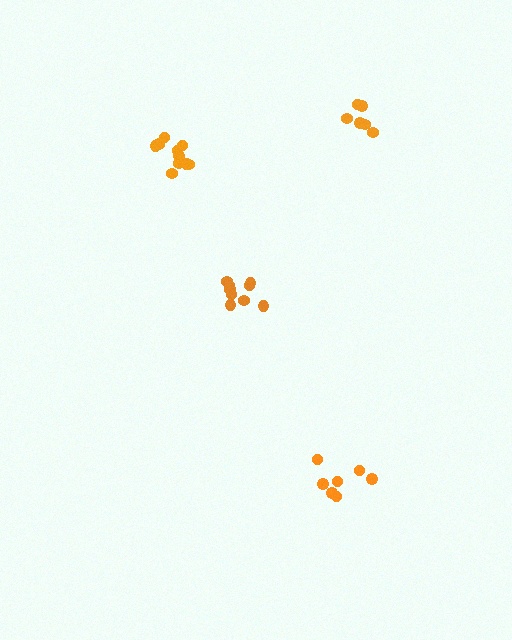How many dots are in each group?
Group 1: 7 dots, Group 2: 9 dots, Group 3: 6 dots, Group 4: 11 dots (33 total).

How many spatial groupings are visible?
There are 4 spatial groupings.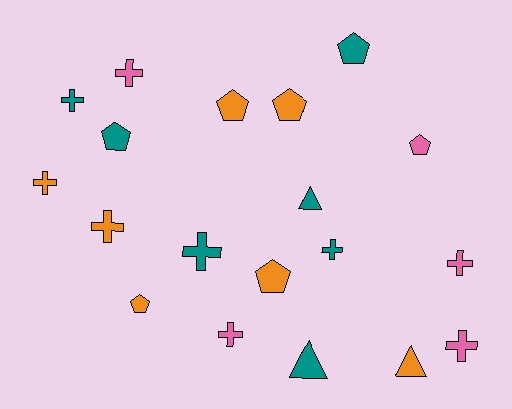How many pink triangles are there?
There are no pink triangles.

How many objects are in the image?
There are 19 objects.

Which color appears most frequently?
Orange, with 7 objects.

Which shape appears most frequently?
Cross, with 9 objects.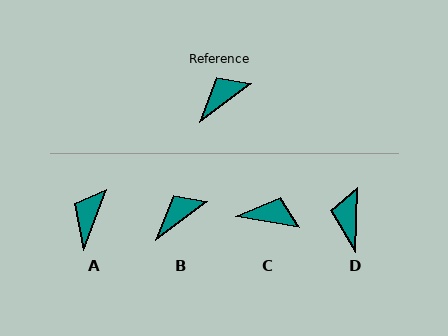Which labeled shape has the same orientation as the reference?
B.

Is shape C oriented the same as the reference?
No, it is off by about 46 degrees.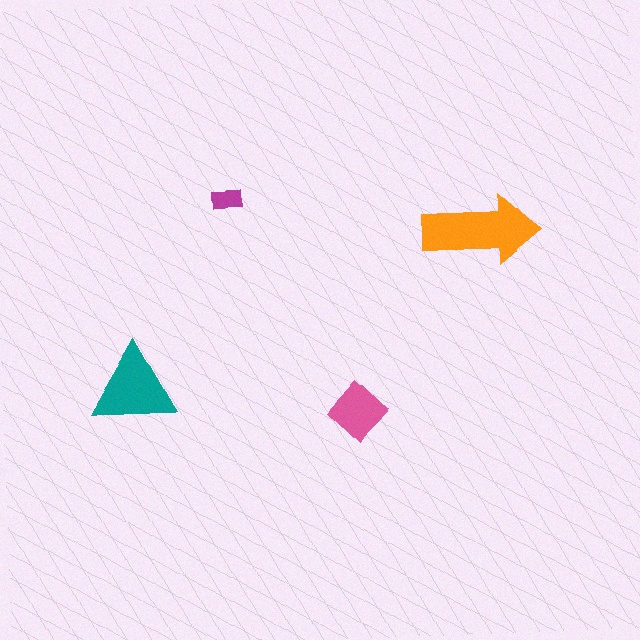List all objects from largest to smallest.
The orange arrow, the teal triangle, the pink diamond, the magenta rectangle.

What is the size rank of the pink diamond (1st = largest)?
3rd.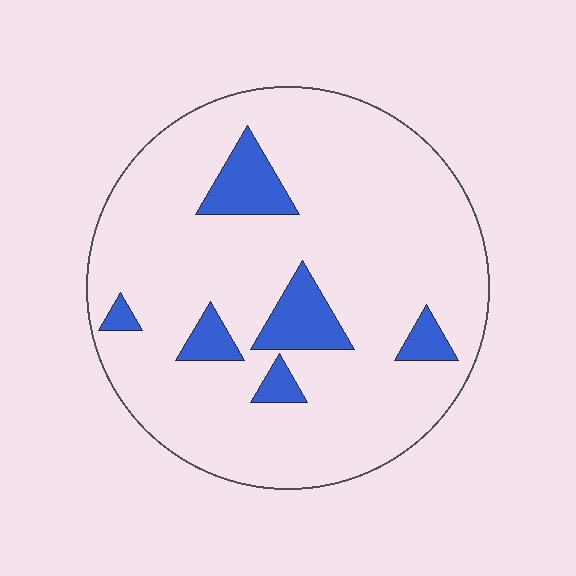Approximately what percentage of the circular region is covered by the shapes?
Approximately 10%.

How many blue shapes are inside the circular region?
6.